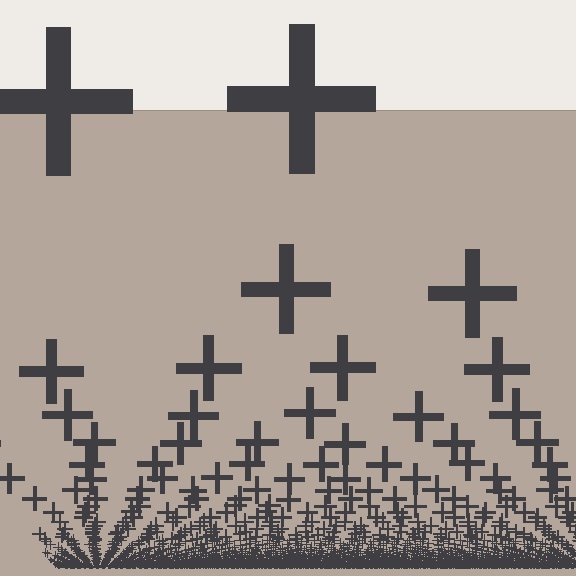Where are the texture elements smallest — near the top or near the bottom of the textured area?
Near the bottom.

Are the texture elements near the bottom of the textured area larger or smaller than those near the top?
Smaller. The gradient is inverted — elements near the bottom are smaller and denser.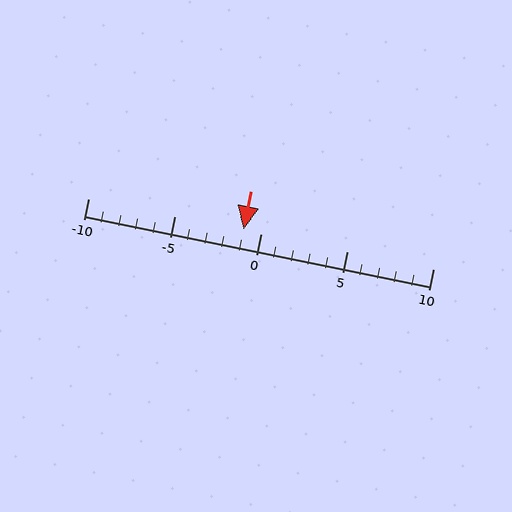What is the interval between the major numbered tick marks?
The major tick marks are spaced 5 units apart.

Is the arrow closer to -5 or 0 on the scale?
The arrow is closer to 0.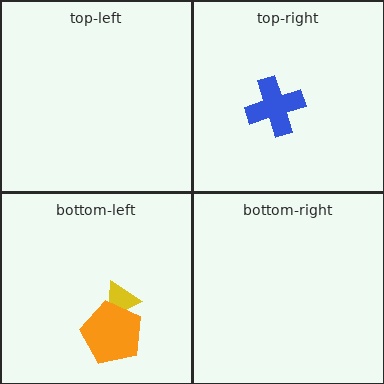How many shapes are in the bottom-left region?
2.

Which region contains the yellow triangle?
The bottom-left region.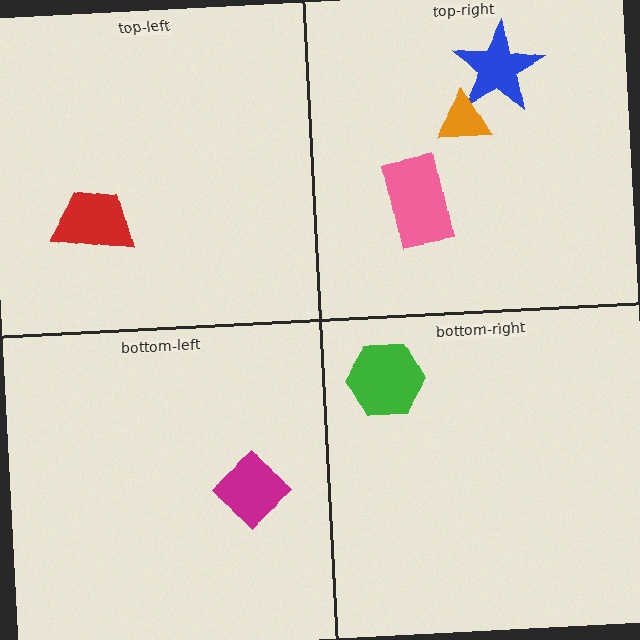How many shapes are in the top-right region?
3.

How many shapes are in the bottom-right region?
1.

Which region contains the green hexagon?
The bottom-right region.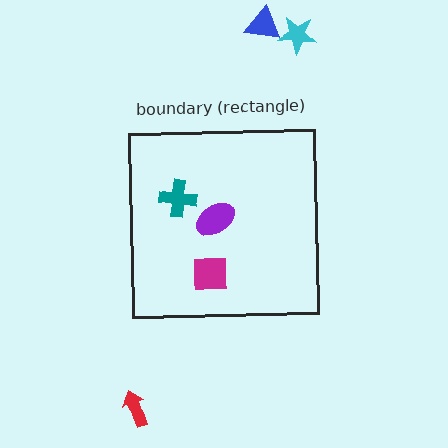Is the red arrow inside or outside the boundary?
Outside.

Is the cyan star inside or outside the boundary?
Outside.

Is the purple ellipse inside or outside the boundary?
Inside.